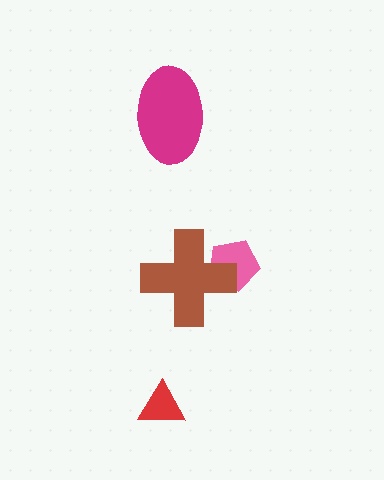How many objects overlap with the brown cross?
1 object overlaps with the brown cross.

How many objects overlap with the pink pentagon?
1 object overlaps with the pink pentagon.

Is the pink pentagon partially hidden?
Yes, it is partially covered by another shape.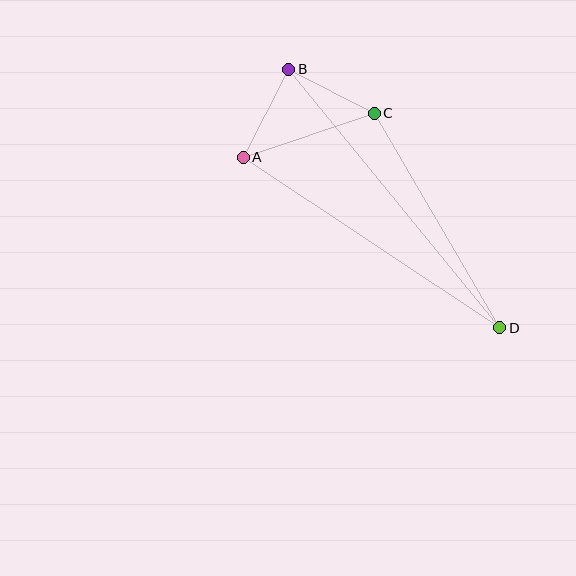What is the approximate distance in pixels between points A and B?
The distance between A and B is approximately 99 pixels.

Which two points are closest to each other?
Points B and C are closest to each other.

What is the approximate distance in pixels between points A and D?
The distance between A and D is approximately 308 pixels.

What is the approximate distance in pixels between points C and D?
The distance between C and D is approximately 248 pixels.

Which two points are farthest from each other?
Points B and D are farthest from each other.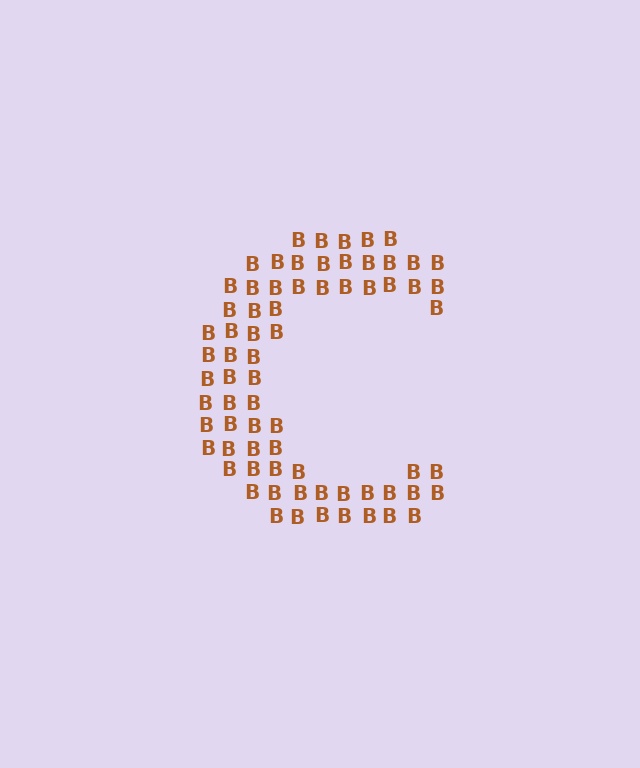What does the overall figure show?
The overall figure shows the letter C.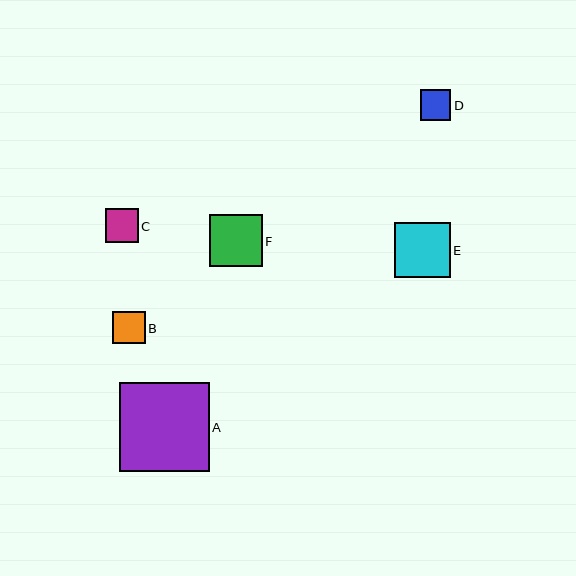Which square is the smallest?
Square D is the smallest with a size of approximately 31 pixels.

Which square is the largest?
Square A is the largest with a size of approximately 89 pixels.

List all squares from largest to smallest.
From largest to smallest: A, E, F, C, B, D.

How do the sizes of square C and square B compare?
Square C and square B are approximately the same size.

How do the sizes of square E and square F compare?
Square E and square F are approximately the same size.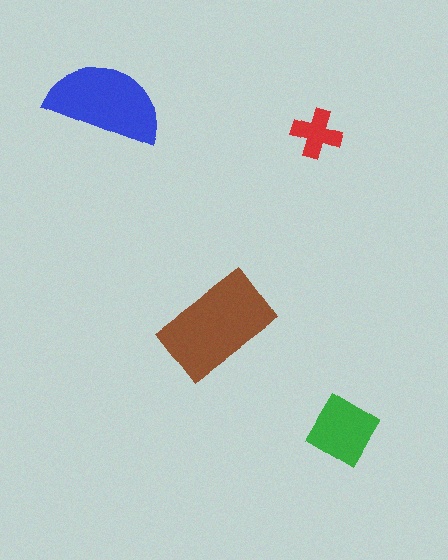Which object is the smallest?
The red cross.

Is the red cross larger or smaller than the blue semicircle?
Smaller.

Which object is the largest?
The brown rectangle.